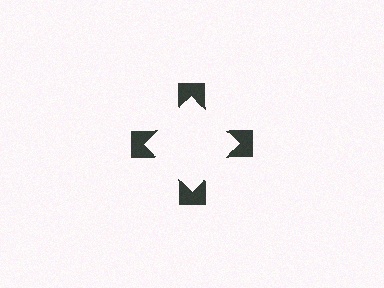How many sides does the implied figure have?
4 sides.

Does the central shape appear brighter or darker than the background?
It typically appears slightly brighter than the background, even though no actual brightness change is drawn.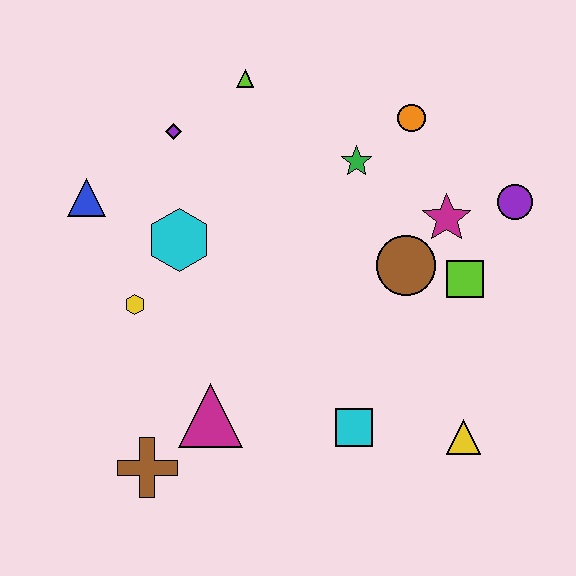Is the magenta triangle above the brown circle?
No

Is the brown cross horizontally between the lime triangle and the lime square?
No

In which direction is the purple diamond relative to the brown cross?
The purple diamond is above the brown cross.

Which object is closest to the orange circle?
The green star is closest to the orange circle.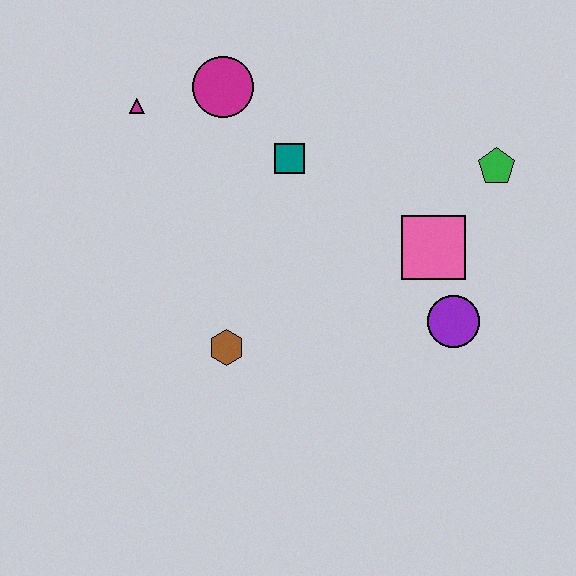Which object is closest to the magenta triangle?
The magenta circle is closest to the magenta triangle.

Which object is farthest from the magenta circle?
The purple circle is farthest from the magenta circle.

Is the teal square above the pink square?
Yes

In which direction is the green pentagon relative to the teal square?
The green pentagon is to the right of the teal square.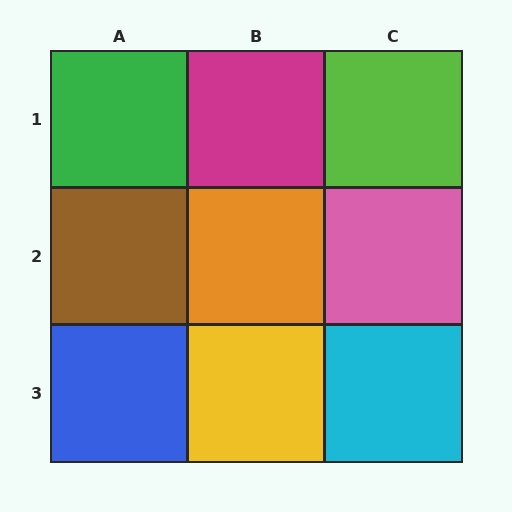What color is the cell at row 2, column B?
Orange.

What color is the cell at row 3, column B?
Yellow.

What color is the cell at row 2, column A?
Brown.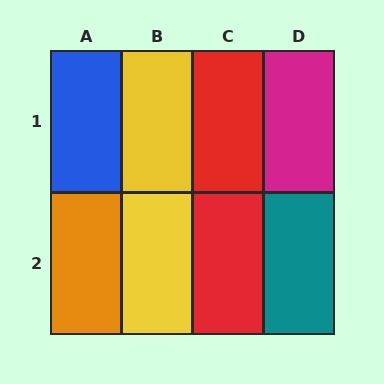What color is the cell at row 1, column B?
Yellow.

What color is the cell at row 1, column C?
Red.